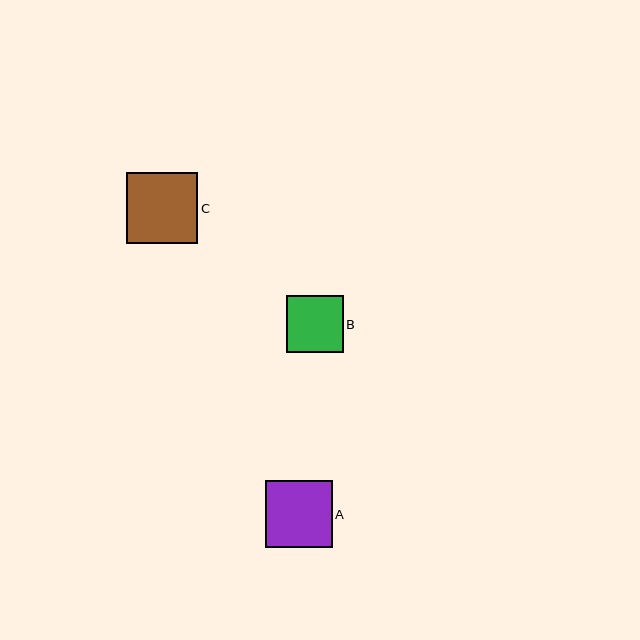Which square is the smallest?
Square B is the smallest with a size of approximately 57 pixels.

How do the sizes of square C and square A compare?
Square C and square A are approximately the same size.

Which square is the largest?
Square C is the largest with a size of approximately 71 pixels.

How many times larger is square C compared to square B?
Square C is approximately 1.2 times the size of square B.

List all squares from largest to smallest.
From largest to smallest: C, A, B.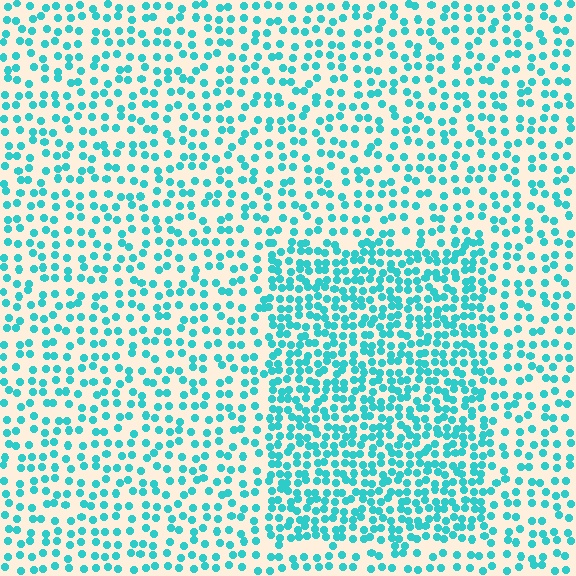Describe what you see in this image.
The image contains small cyan elements arranged at two different densities. A rectangle-shaped region is visible where the elements are more densely packed than the surrounding area.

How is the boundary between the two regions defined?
The boundary is defined by a change in element density (approximately 1.8x ratio). All elements are the same color, size, and shape.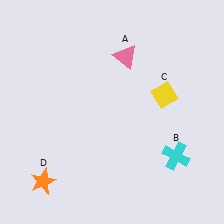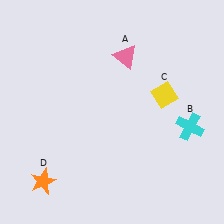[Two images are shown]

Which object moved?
The cyan cross (B) moved up.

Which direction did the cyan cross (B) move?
The cyan cross (B) moved up.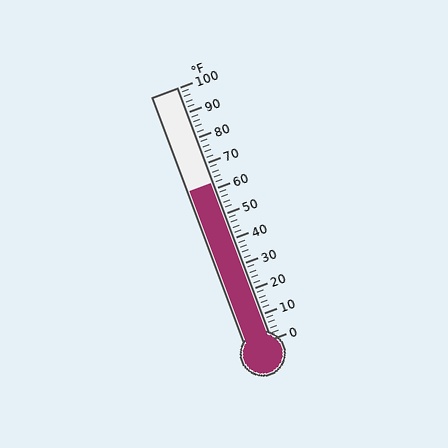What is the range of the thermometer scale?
The thermometer scale ranges from 0°F to 100°F.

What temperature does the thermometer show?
The thermometer shows approximately 62°F.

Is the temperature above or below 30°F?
The temperature is above 30°F.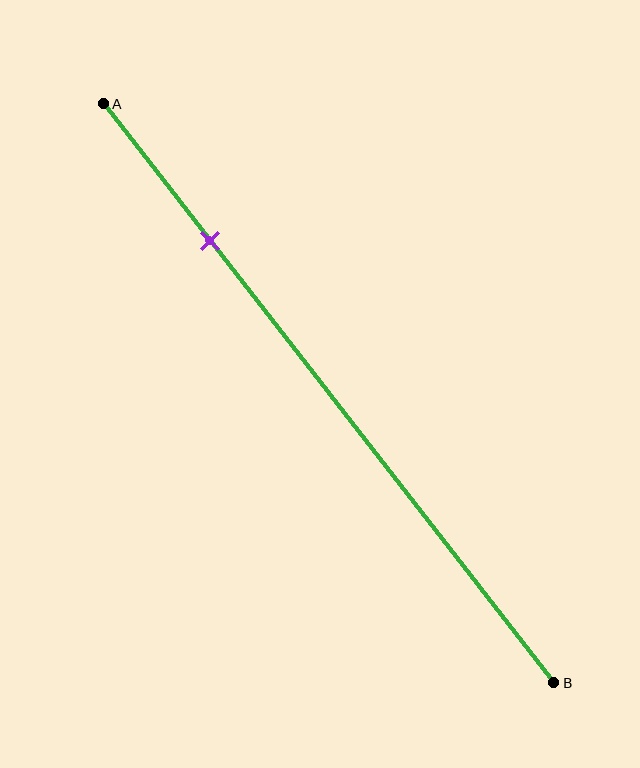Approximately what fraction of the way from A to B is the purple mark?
The purple mark is approximately 25% of the way from A to B.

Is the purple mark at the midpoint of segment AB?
No, the mark is at about 25% from A, not at the 50% midpoint.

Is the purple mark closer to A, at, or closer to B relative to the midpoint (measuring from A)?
The purple mark is closer to point A than the midpoint of segment AB.